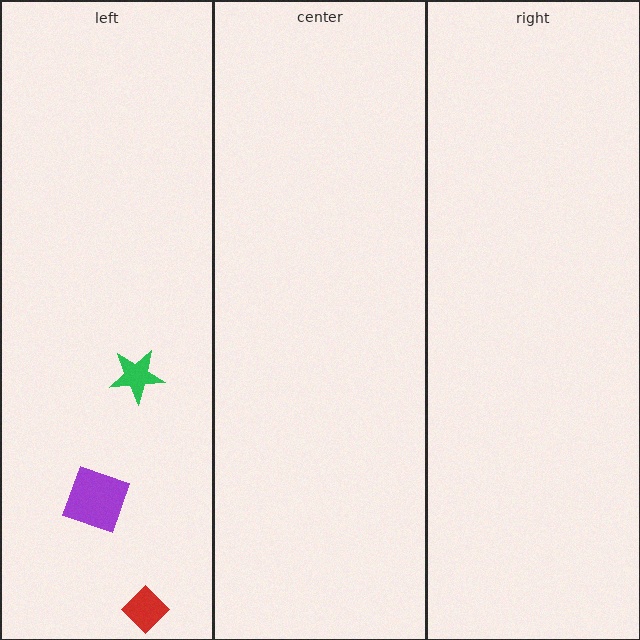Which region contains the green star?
The left region.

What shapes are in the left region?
The green star, the red diamond, the purple square.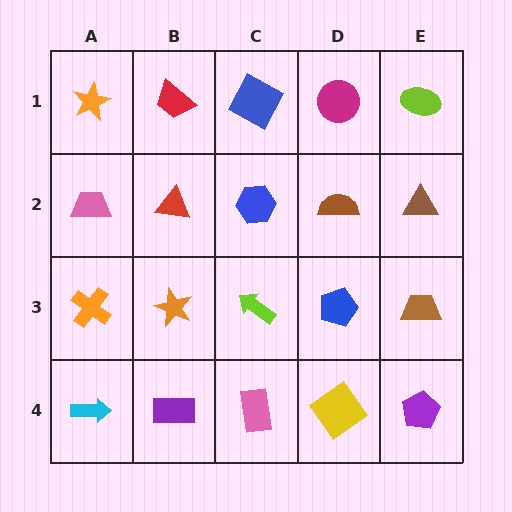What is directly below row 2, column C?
A lime arrow.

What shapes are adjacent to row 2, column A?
An orange star (row 1, column A), an orange cross (row 3, column A), a red triangle (row 2, column B).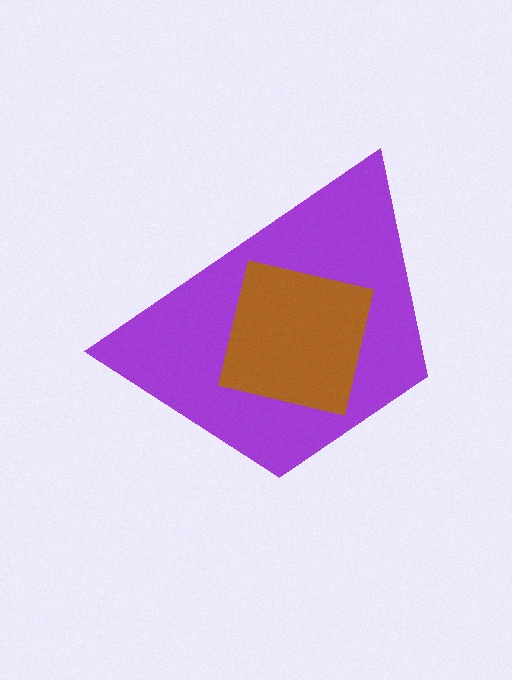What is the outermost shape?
The purple trapezoid.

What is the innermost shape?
The brown square.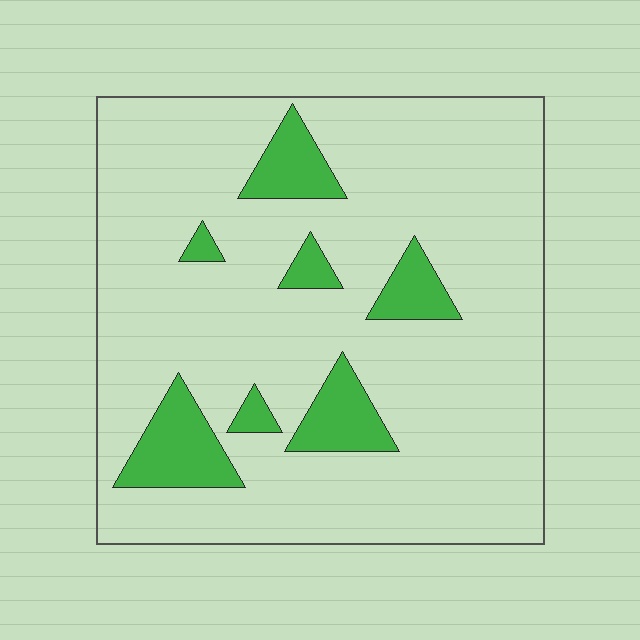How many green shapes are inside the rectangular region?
7.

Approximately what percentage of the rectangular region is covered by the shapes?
Approximately 15%.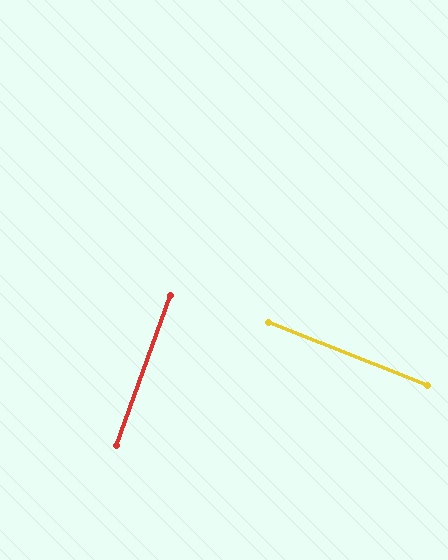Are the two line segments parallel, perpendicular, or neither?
Perpendicular — they meet at approximately 88°.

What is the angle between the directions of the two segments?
Approximately 88 degrees.